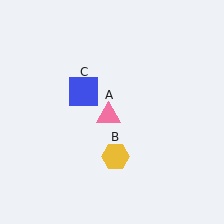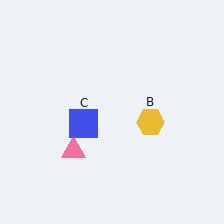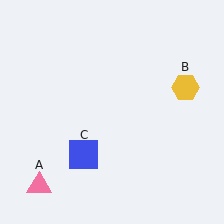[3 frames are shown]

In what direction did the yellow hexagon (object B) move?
The yellow hexagon (object B) moved up and to the right.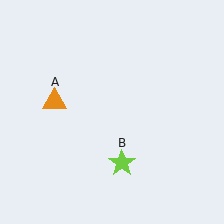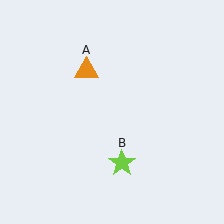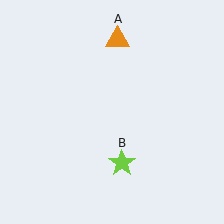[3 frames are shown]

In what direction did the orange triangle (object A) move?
The orange triangle (object A) moved up and to the right.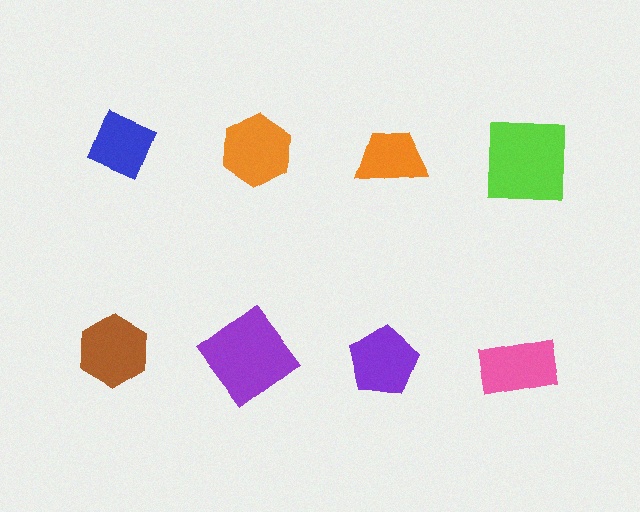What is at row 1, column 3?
An orange trapezoid.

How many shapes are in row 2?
4 shapes.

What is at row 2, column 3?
A purple pentagon.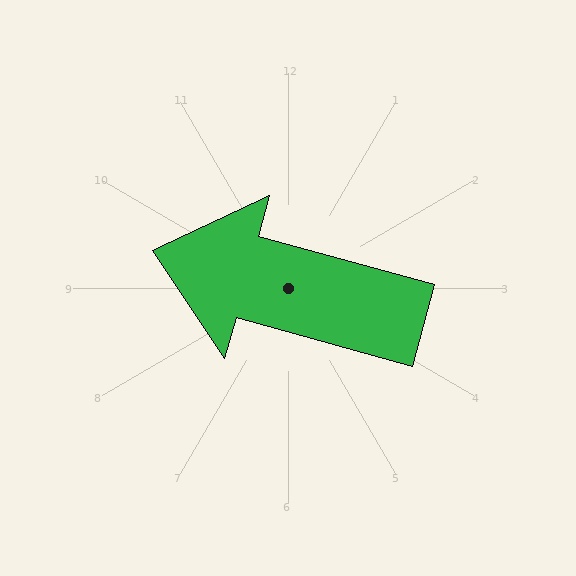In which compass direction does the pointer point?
West.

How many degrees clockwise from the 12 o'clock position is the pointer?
Approximately 285 degrees.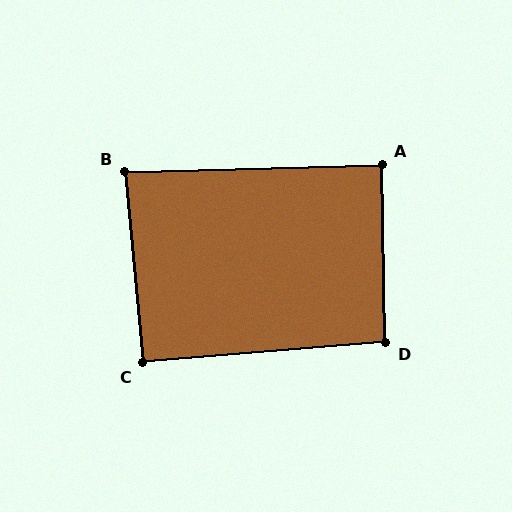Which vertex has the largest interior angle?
D, at approximately 94 degrees.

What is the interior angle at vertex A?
Approximately 89 degrees (approximately right).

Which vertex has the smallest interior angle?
B, at approximately 86 degrees.